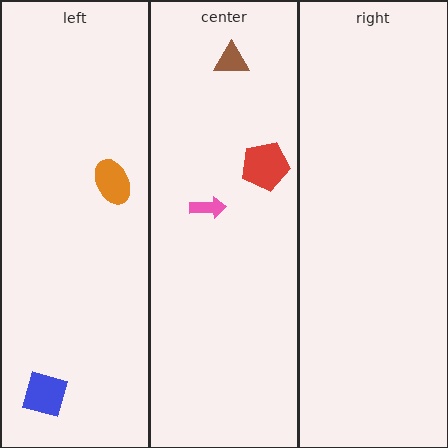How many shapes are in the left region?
2.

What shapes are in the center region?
The pink arrow, the red pentagon, the brown triangle.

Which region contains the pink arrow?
The center region.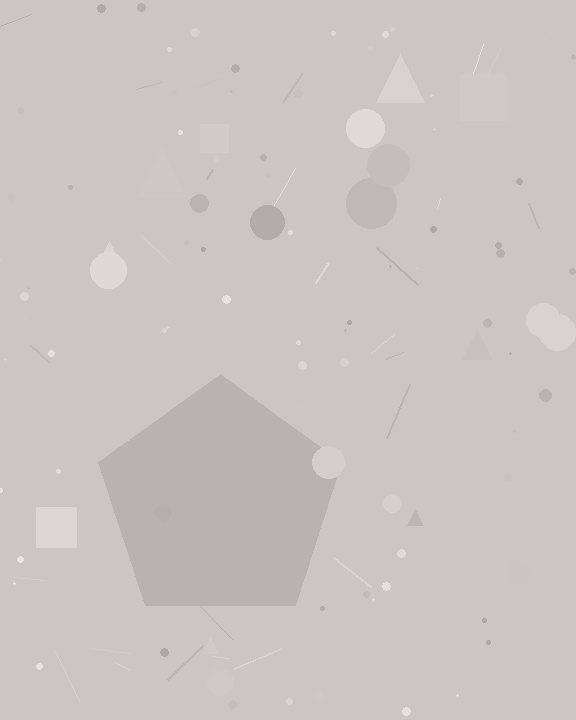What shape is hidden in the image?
A pentagon is hidden in the image.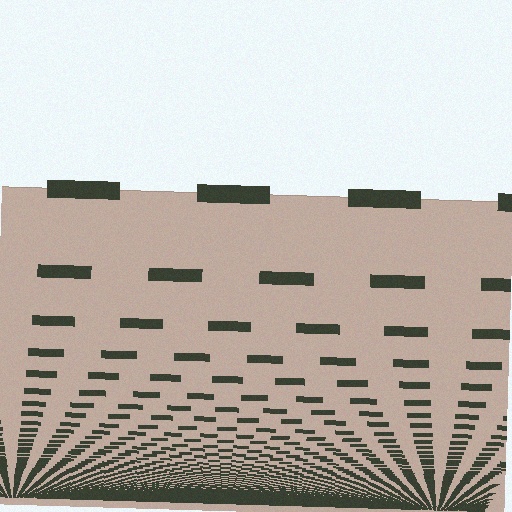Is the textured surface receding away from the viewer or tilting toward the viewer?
The surface appears to tilt toward the viewer. Texture elements get larger and sparser toward the top.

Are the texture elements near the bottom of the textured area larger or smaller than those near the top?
Smaller. The gradient is inverted — elements near the bottom are smaller and denser.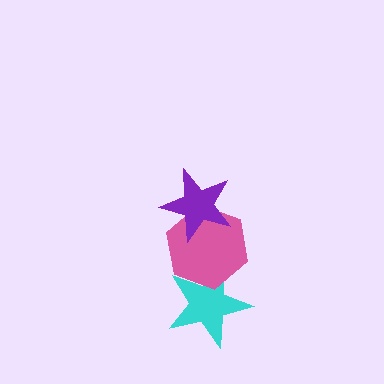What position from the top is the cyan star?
The cyan star is 3rd from the top.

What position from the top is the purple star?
The purple star is 1st from the top.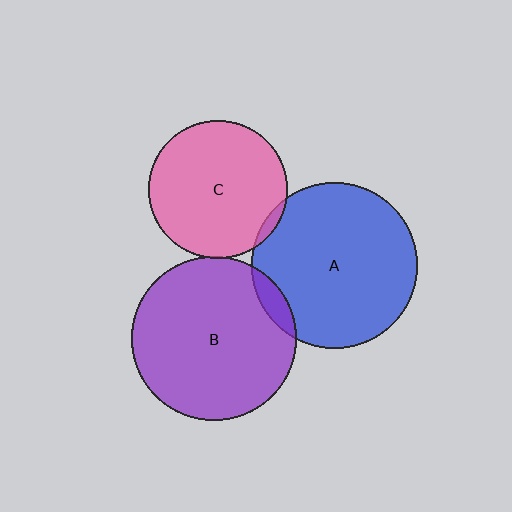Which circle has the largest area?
Circle A (blue).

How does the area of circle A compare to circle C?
Approximately 1.4 times.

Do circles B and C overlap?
Yes.